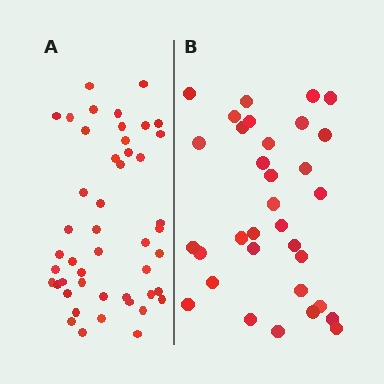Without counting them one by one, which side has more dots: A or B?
Region A (the left region) has more dots.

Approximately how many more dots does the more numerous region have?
Region A has approximately 15 more dots than region B.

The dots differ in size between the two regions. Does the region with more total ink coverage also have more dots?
No. Region B has more total ink coverage because its dots are larger, but region A actually contains more individual dots. Total area can be misleading — the number of items is what matters here.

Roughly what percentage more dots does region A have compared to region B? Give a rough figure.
About 40% more.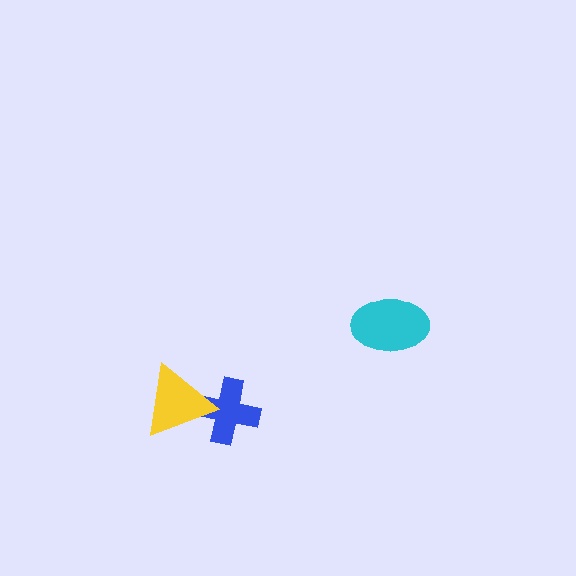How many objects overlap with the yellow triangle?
1 object overlaps with the yellow triangle.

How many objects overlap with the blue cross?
1 object overlaps with the blue cross.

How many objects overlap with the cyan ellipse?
0 objects overlap with the cyan ellipse.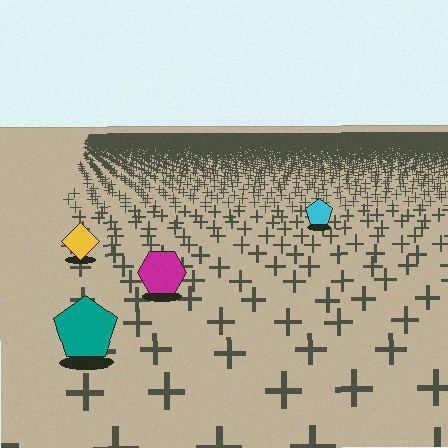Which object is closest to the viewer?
The teal pentagon is closest. The texture marks near it are larger and more spread out.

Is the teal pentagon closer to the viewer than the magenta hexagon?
Yes. The teal pentagon is closer — you can tell from the texture gradient: the ground texture is coarser near it.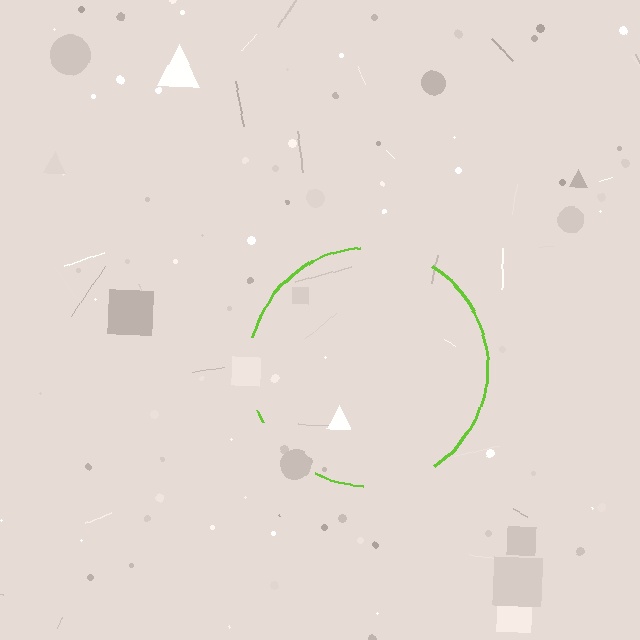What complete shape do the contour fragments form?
The contour fragments form a circle.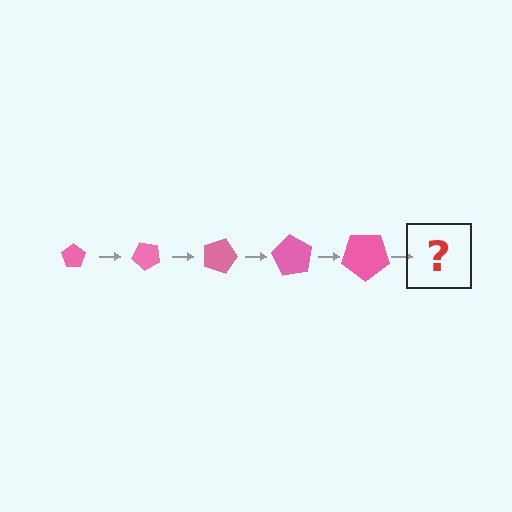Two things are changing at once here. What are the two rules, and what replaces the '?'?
The two rules are that the pentagon grows larger each step and it rotates 45 degrees each step. The '?' should be a pentagon, larger than the previous one and rotated 225 degrees from the start.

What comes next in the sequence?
The next element should be a pentagon, larger than the previous one and rotated 225 degrees from the start.